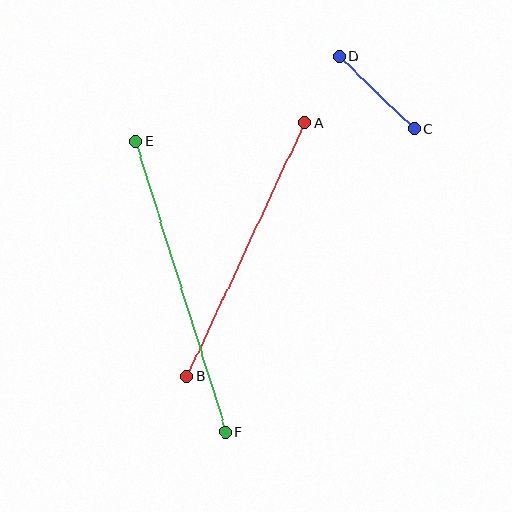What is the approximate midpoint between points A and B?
The midpoint is at approximately (246, 249) pixels.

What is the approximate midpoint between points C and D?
The midpoint is at approximately (377, 93) pixels.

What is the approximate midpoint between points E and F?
The midpoint is at approximately (180, 287) pixels.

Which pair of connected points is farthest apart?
Points E and F are farthest apart.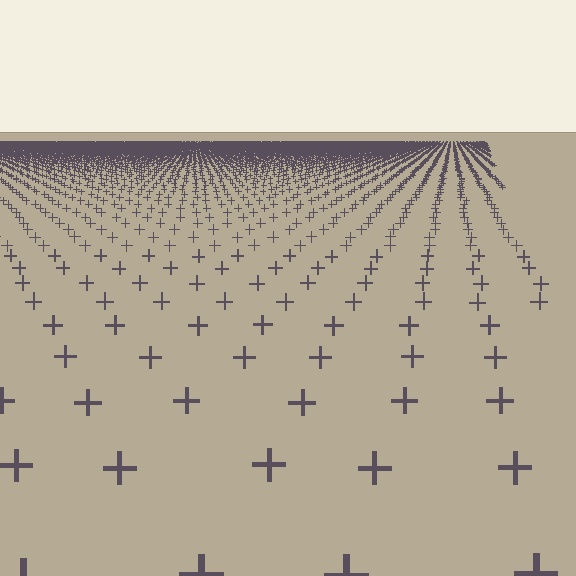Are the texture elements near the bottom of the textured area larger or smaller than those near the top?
Larger. Near the bottom, elements are closer to the viewer and appear at a bigger on-screen size.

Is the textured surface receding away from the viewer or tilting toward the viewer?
The surface is receding away from the viewer. Texture elements get smaller and denser toward the top.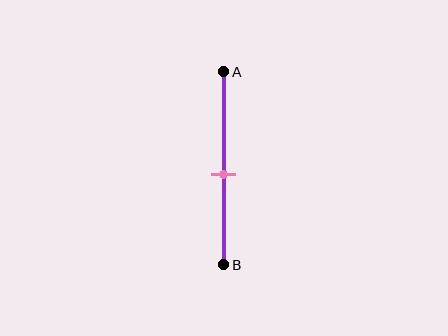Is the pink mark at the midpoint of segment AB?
No, the mark is at about 55% from A, not at the 50% midpoint.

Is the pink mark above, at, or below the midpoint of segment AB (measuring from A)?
The pink mark is below the midpoint of segment AB.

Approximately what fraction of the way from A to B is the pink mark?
The pink mark is approximately 55% of the way from A to B.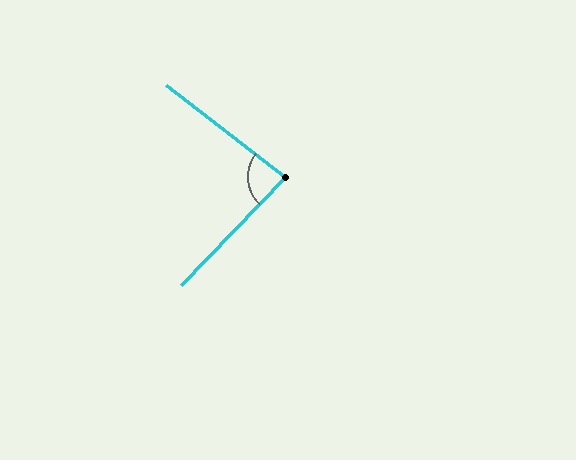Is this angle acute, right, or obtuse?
It is acute.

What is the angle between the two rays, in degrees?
Approximately 84 degrees.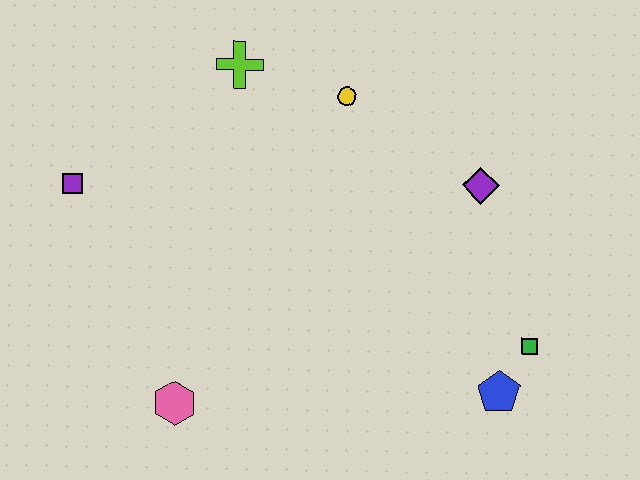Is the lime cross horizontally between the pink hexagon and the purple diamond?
Yes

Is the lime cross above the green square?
Yes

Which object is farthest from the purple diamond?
The purple square is farthest from the purple diamond.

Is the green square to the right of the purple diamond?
Yes